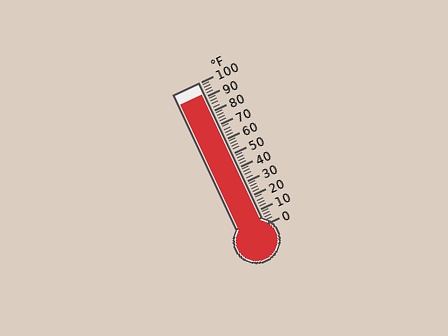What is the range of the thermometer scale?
The thermometer scale ranges from 0°F to 100°F.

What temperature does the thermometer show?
The thermometer shows approximately 92°F.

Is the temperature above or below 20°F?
The temperature is above 20°F.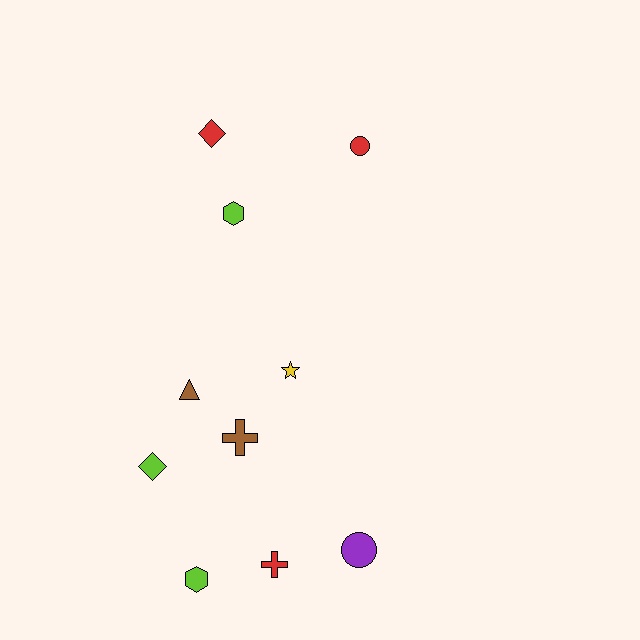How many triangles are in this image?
There is 1 triangle.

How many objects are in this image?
There are 10 objects.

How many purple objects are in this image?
There is 1 purple object.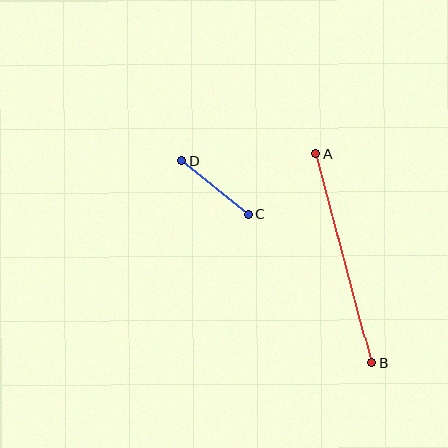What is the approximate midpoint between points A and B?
The midpoint is at approximately (343, 258) pixels.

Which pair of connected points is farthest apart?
Points A and B are farthest apart.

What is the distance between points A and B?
The distance is approximately 217 pixels.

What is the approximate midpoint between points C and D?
The midpoint is at approximately (215, 187) pixels.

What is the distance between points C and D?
The distance is approximately 85 pixels.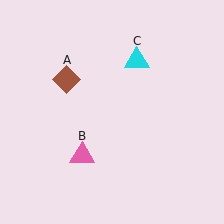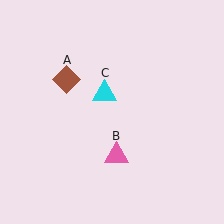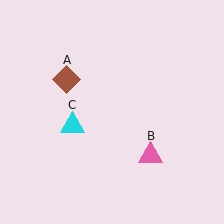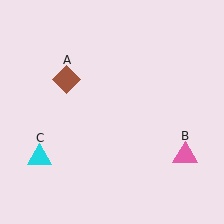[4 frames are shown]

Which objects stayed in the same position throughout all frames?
Brown diamond (object A) remained stationary.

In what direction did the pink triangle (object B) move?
The pink triangle (object B) moved right.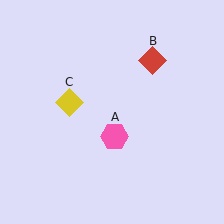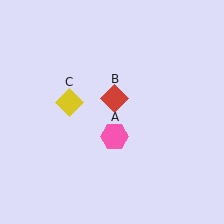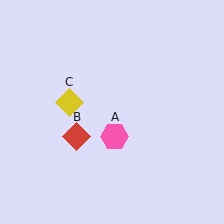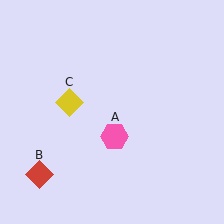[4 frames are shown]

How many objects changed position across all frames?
1 object changed position: red diamond (object B).